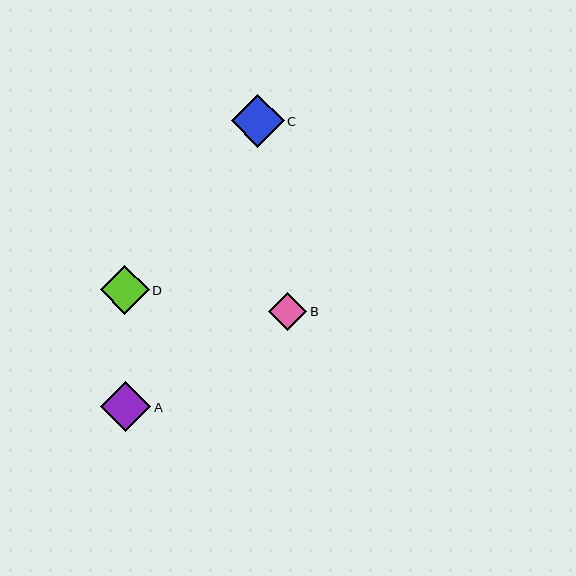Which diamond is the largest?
Diamond C is the largest with a size of approximately 53 pixels.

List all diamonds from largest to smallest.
From largest to smallest: C, A, D, B.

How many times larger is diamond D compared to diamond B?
Diamond D is approximately 1.3 times the size of diamond B.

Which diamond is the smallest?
Diamond B is the smallest with a size of approximately 38 pixels.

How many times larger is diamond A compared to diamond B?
Diamond A is approximately 1.3 times the size of diamond B.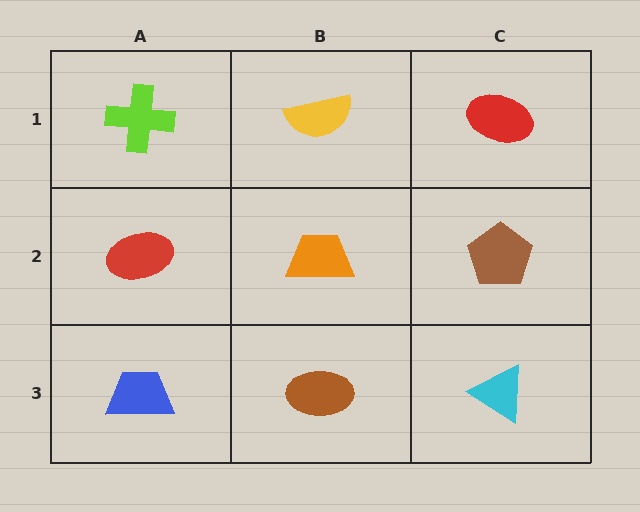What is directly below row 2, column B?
A brown ellipse.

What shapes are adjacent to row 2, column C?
A red ellipse (row 1, column C), a cyan triangle (row 3, column C), an orange trapezoid (row 2, column B).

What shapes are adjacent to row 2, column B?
A yellow semicircle (row 1, column B), a brown ellipse (row 3, column B), a red ellipse (row 2, column A), a brown pentagon (row 2, column C).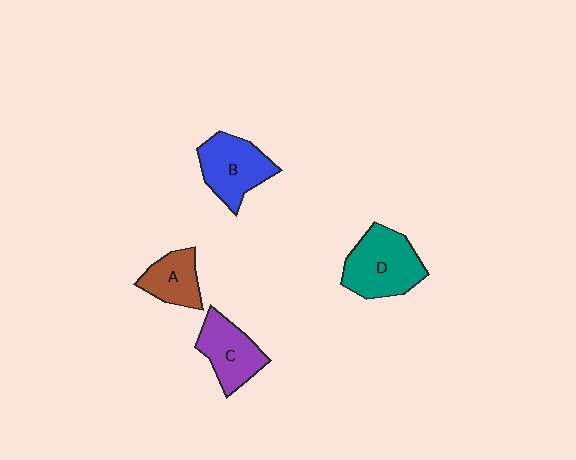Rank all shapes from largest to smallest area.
From largest to smallest: D (teal), B (blue), C (purple), A (brown).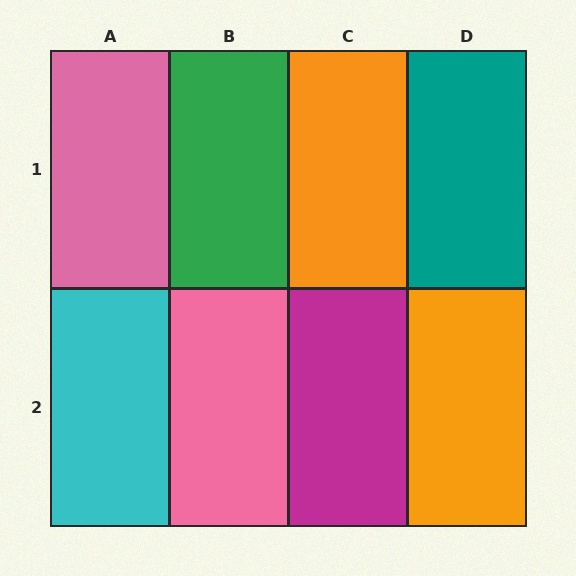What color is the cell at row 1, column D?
Teal.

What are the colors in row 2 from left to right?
Cyan, pink, magenta, orange.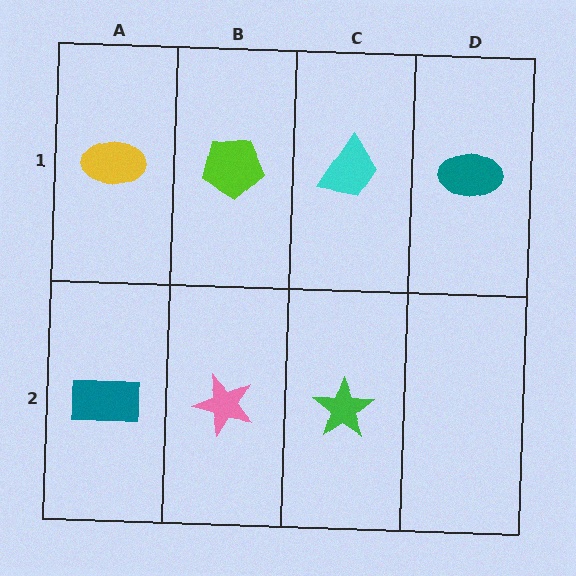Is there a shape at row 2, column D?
No, that cell is empty.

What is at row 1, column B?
A lime pentagon.